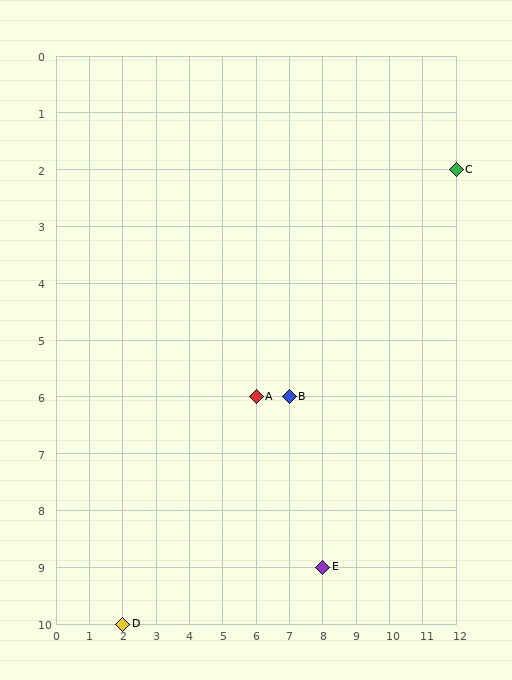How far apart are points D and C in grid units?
Points D and C are 10 columns and 8 rows apart (about 12.8 grid units diagonally).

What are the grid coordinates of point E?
Point E is at grid coordinates (8, 9).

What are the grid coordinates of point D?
Point D is at grid coordinates (2, 10).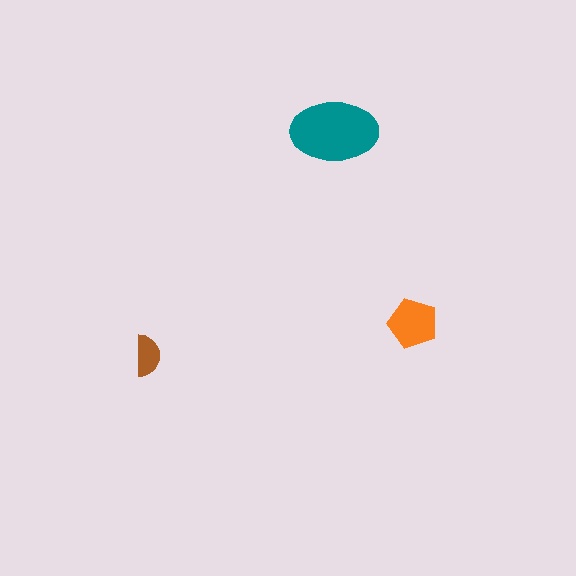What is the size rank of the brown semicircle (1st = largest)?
3rd.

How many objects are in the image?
There are 3 objects in the image.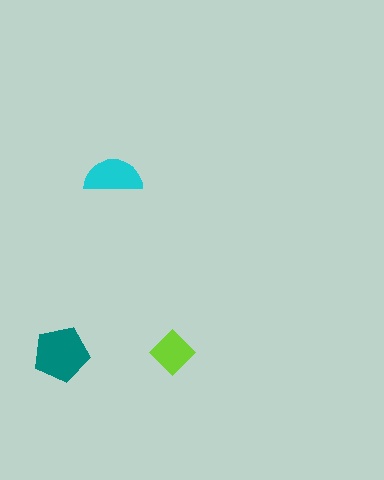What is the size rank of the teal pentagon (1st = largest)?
1st.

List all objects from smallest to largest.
The lime diamond, the cyan semicircle, the teal pentagon.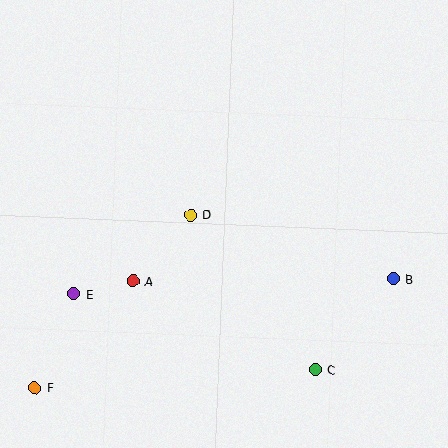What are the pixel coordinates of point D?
Point D is at (190, 215).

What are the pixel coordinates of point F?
Point F is at (35, 388).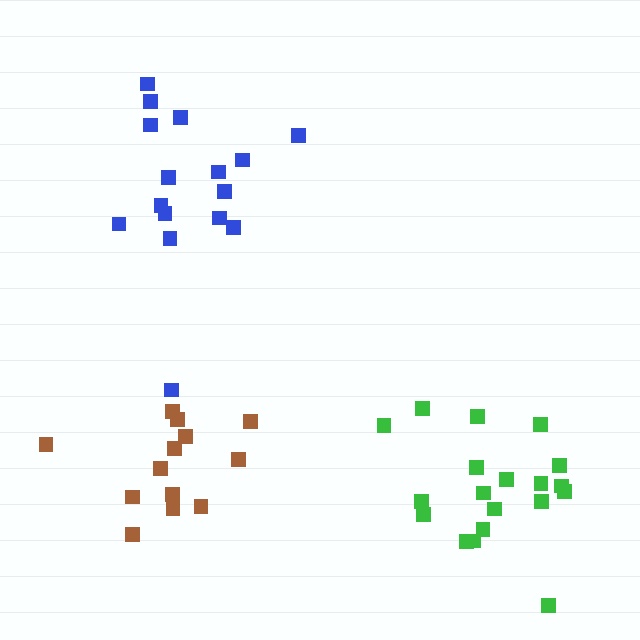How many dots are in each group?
Group 1: 16 dots, Group 2: 13 dots, Group 3: 19 dots (48 total).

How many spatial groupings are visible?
There are 3 spatial groupings.